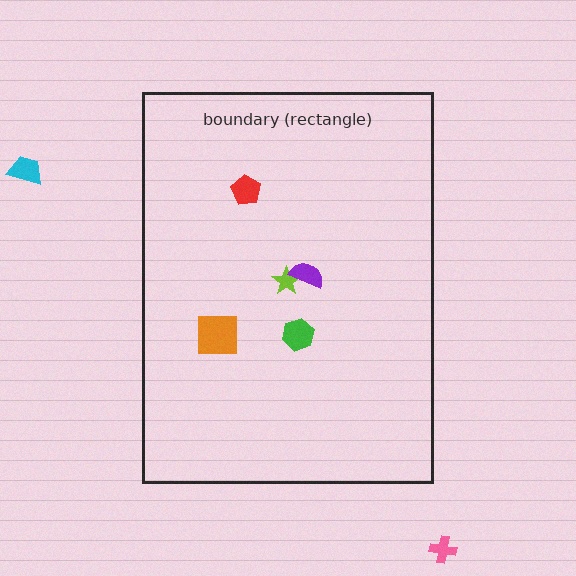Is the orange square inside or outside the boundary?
Inside.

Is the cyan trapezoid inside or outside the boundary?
Outside.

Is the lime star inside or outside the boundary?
Inside.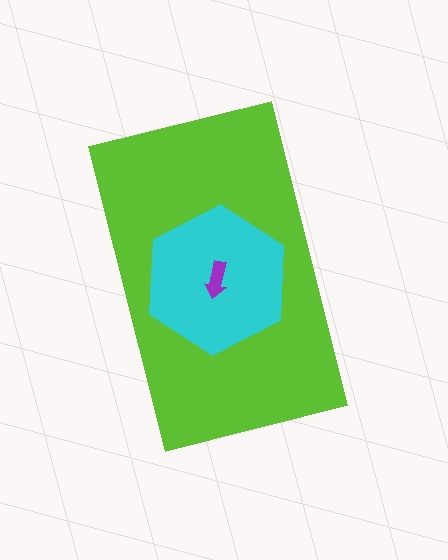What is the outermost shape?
The lime rectangle.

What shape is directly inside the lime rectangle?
The cyan hexagon.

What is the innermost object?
The purple arrow.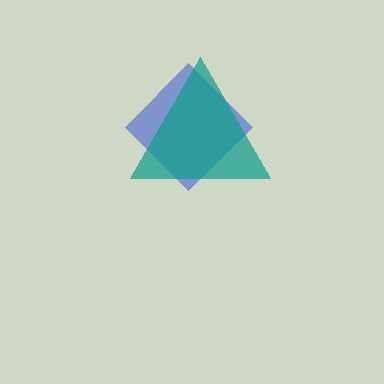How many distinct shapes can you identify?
There are 2 distinct shapes: a blue diamond, a teal triangle.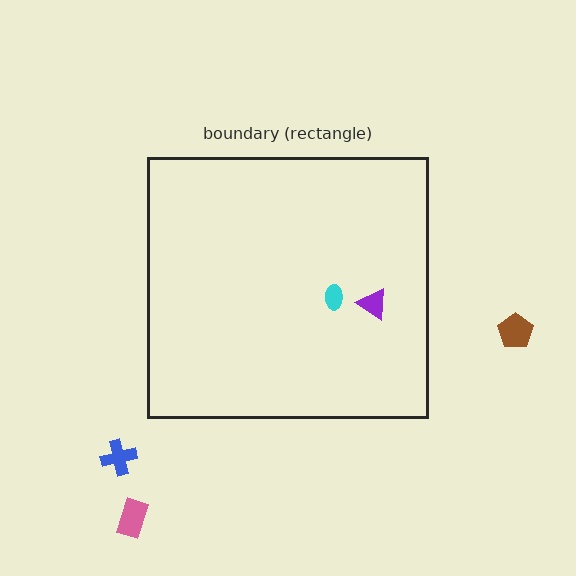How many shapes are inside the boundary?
2 inside, 3 outside.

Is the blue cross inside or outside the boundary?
Outside.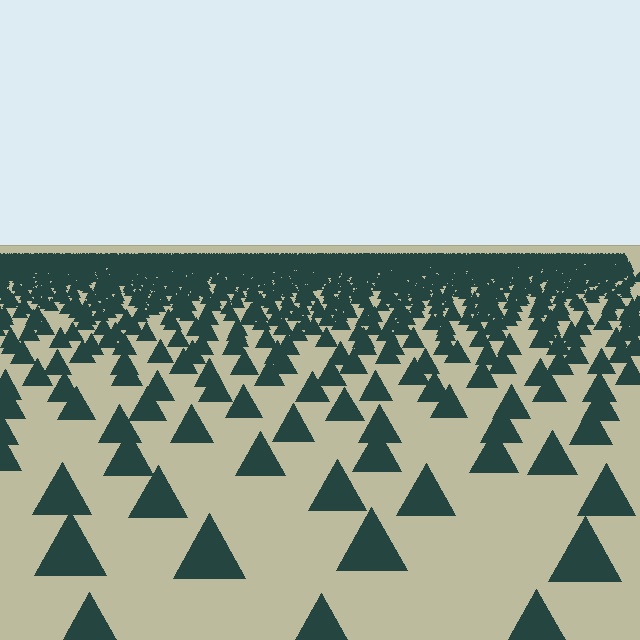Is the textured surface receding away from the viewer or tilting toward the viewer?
The surface is receding away from the viewer. Texture elements get smaller and denser toward the top.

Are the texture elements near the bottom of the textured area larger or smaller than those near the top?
Larger. Near the bottom, elements are closer to the viewer and appear at a bigger on-screen size.